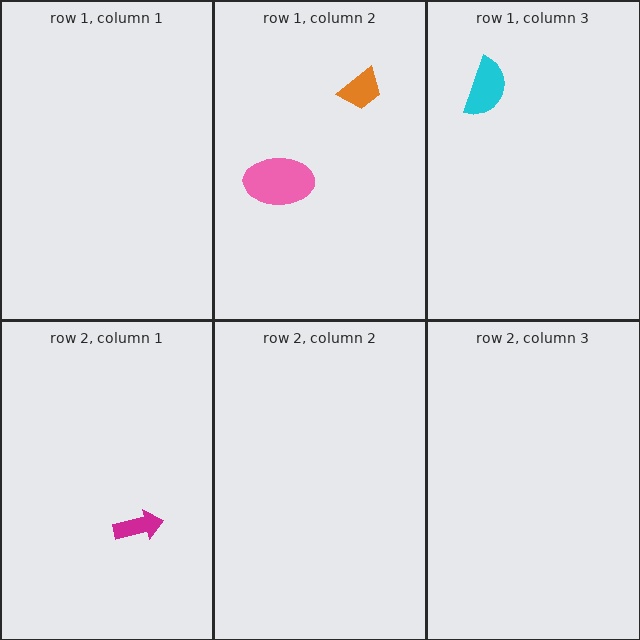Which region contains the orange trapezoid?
The row 1, column 2 region.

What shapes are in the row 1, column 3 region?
The cyan semicircle.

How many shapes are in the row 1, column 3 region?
1.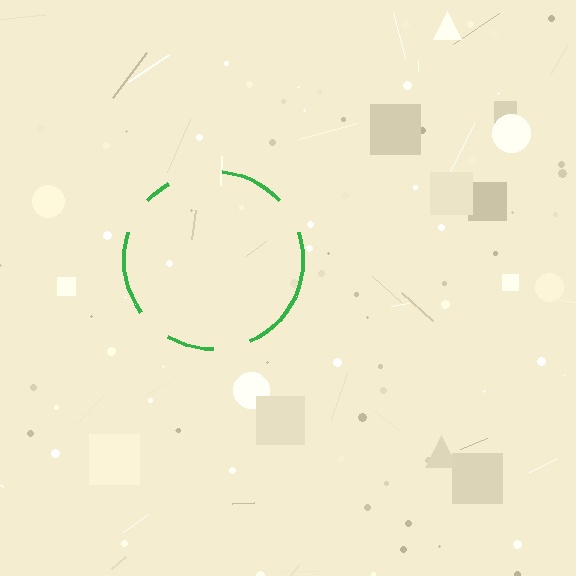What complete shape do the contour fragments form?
The contour fragments form a circle.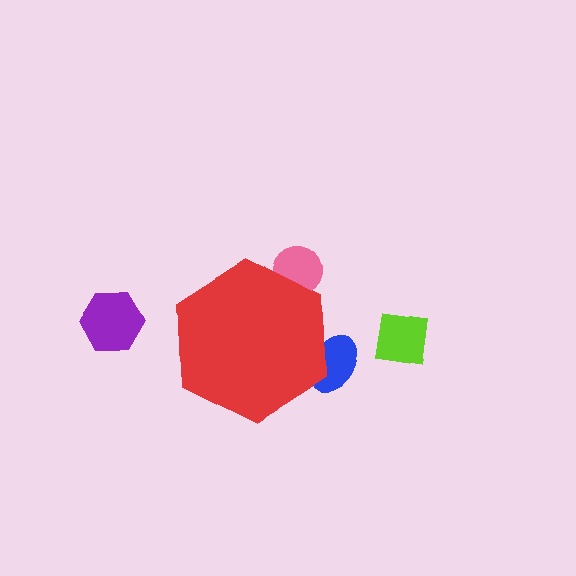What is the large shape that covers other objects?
A red hexagon.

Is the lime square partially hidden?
No, the lime square is fully visible.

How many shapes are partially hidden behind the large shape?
2 shapes are partially hidden.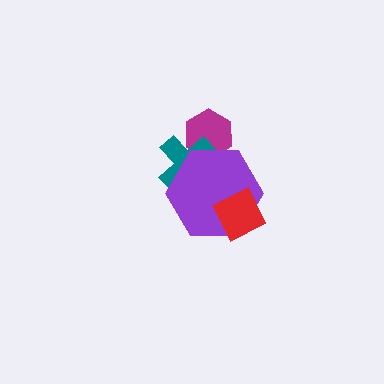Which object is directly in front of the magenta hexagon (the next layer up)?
The teal cross is directly in front of the magenta hexagon.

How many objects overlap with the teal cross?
2 objects overlap with the teal cross.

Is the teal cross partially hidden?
Yes, it is partially covered by another shape.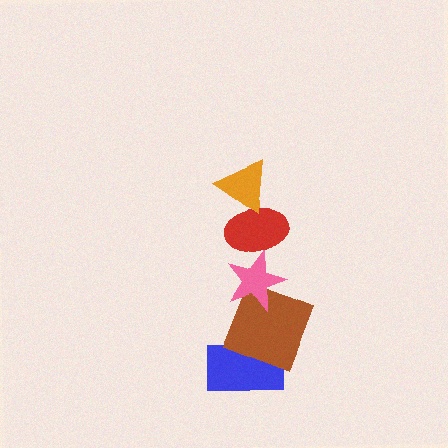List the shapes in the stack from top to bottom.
From top to bottom: the orange triangle, the red ellipse, the pink star, the brown square, the blue rectangle.